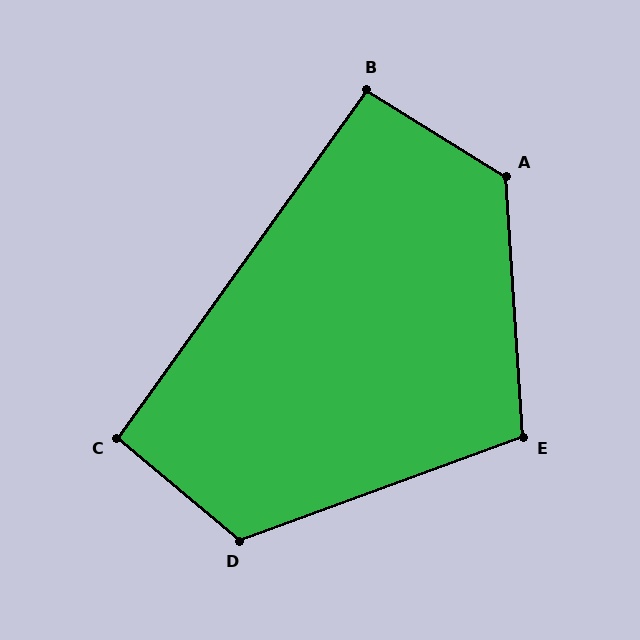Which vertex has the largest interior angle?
A, at approximately 126 degrees.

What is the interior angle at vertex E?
Approximately 106 degrees (obtuse).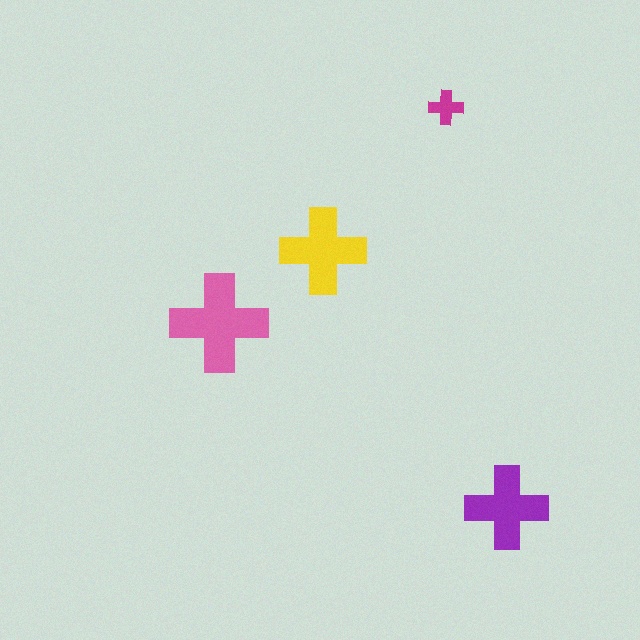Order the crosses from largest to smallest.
the pink one, the yellow one, the purple one, the magenta one.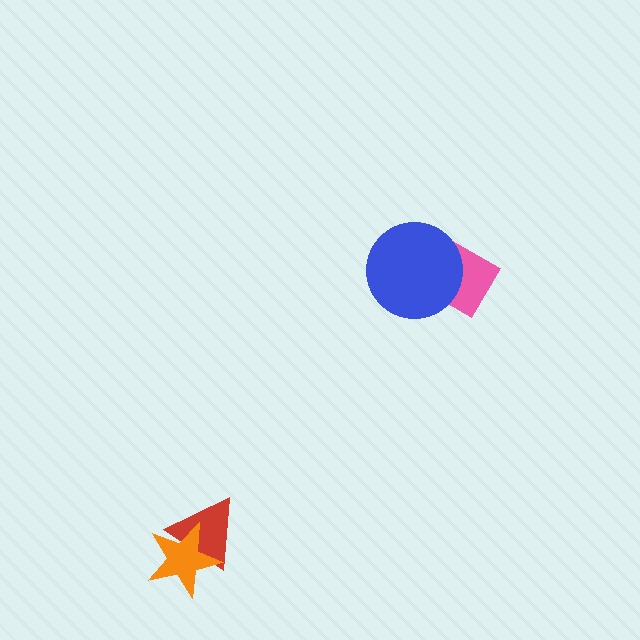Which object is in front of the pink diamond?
The blue circle is in front of the pink diamond.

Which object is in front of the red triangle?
The orange star is in front of the red triangle.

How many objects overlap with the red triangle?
1 object overlaps with the red triangle.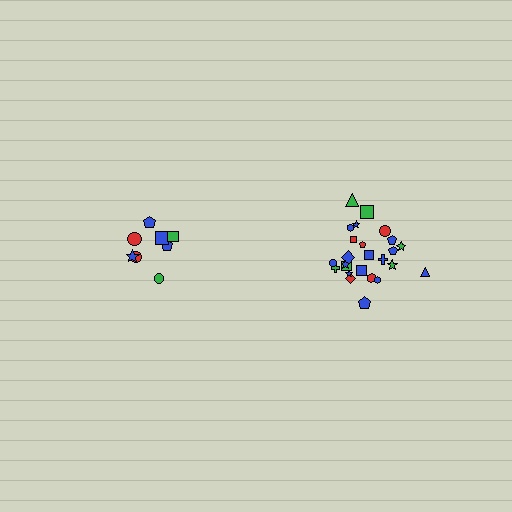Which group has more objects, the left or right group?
The right group.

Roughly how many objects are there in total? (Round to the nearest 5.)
Roughly 35 objects in total.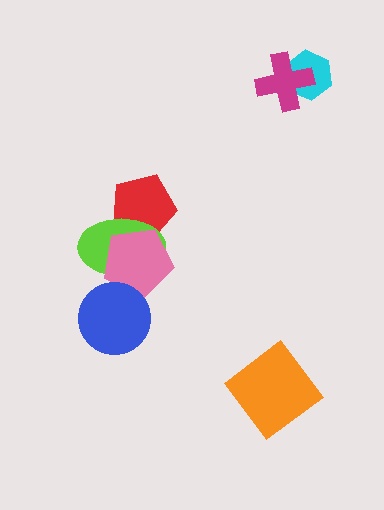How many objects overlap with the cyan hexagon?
1 object overlaps with the cyan hexagon.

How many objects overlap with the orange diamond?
0 objects overlap with the orange diamond.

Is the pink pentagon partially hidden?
Yes, it is partially covered by another shape.